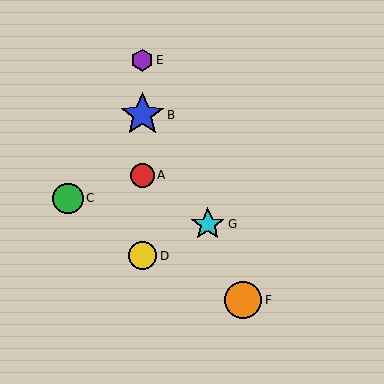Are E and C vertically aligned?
No, E is at x≈142 and C is at x≈68.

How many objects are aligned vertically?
4 objects (A, B, D, E) are aligned vertically.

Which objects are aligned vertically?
Objects A, B, D, E are aligned vertically.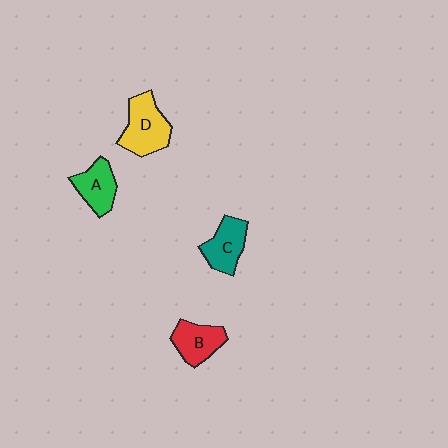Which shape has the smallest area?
Shape A (green).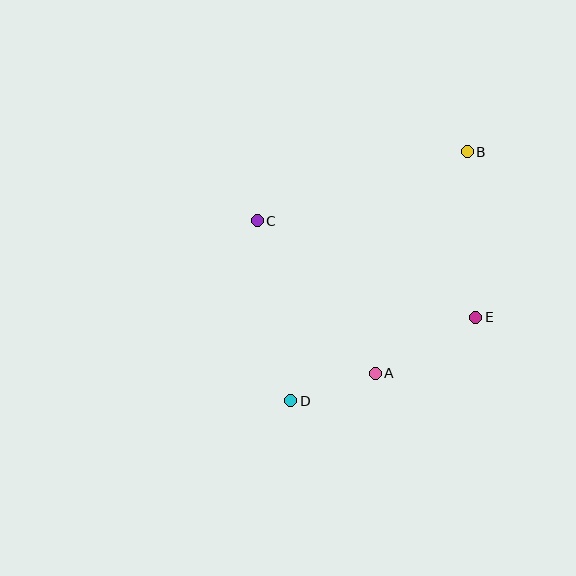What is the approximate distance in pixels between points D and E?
The distance between D and E is approximately 203 pixels.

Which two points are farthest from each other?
Points B and D are farthest from each other.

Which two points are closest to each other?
Points A and D are closest to each other.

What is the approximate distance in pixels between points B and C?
The distance between B and C is approximately 221 pixels.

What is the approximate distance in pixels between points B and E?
The distance between B and E is approximately 166 pixels.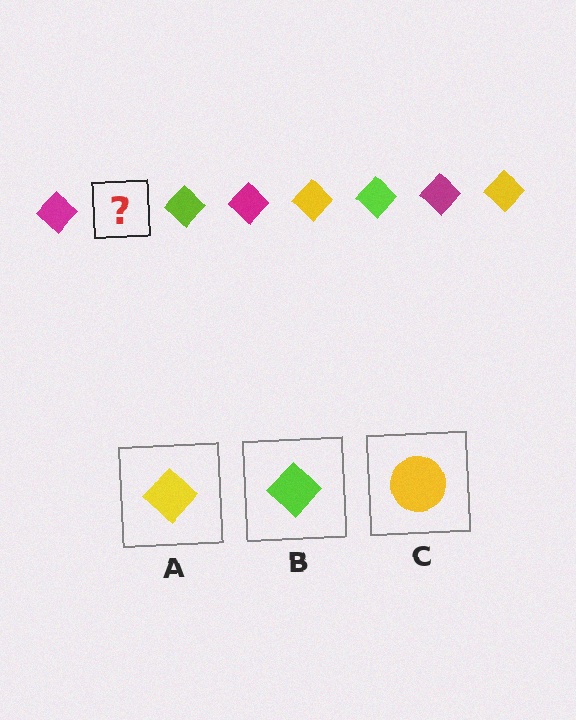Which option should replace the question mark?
Option A.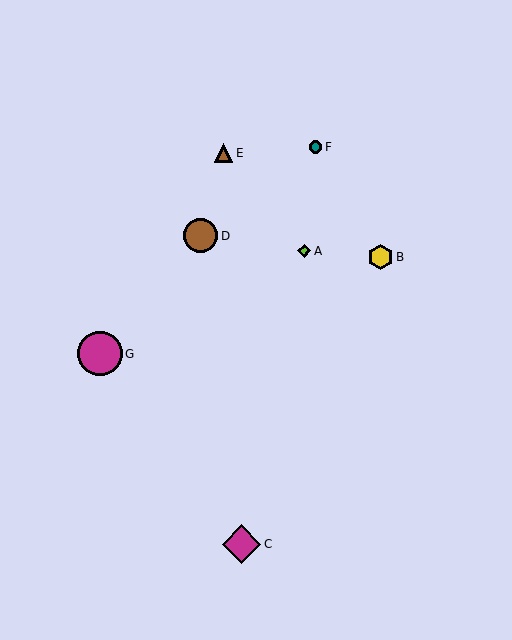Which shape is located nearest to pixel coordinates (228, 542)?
The magenta diamond (labeled C) at (242, 544) is nearest to that location.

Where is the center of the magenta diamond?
The center of the magenta diamond is at (242, 544).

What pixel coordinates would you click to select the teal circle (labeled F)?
Click at (316, 147) to select the teal circle F.